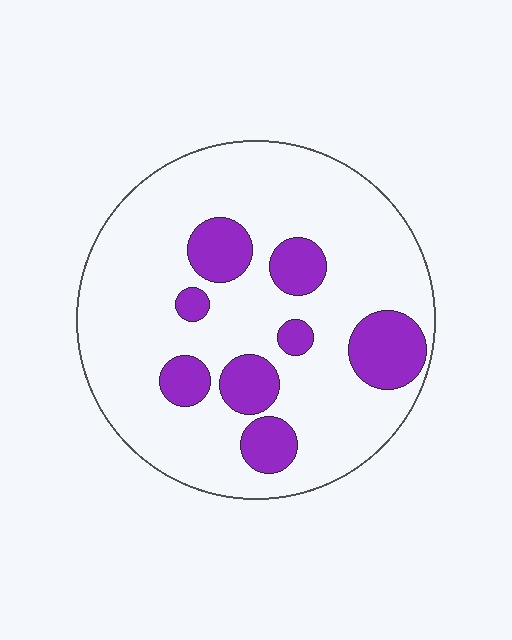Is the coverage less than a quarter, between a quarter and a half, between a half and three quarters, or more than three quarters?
Less than a quarter.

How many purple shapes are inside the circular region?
8.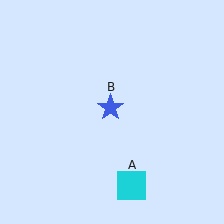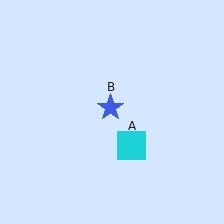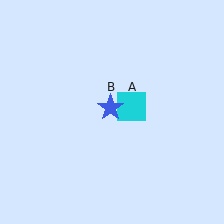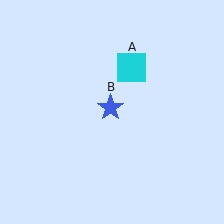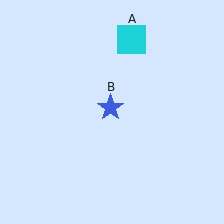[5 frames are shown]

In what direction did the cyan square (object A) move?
The cyan square (object A) moved up.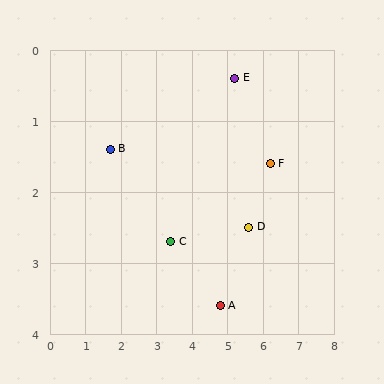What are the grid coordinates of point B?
Point B is at approximately (1.7, 1.4).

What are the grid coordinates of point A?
Point A is at approximately (4.8, 3.6).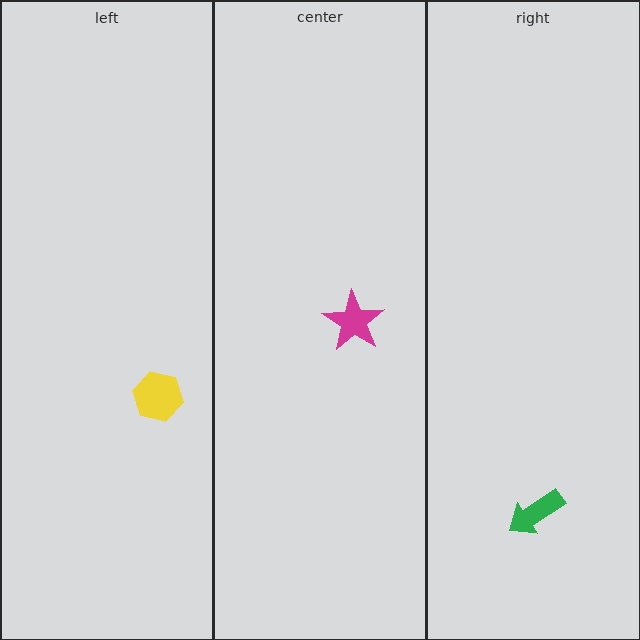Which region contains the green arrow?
The right region.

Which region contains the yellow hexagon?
The left region.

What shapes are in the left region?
The yellow hexagon.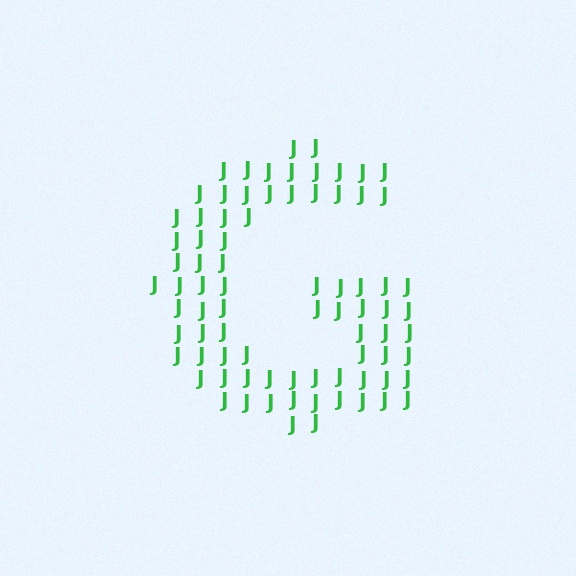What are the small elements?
The small elements are letter J's.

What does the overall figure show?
The overall figure shows the letter G.